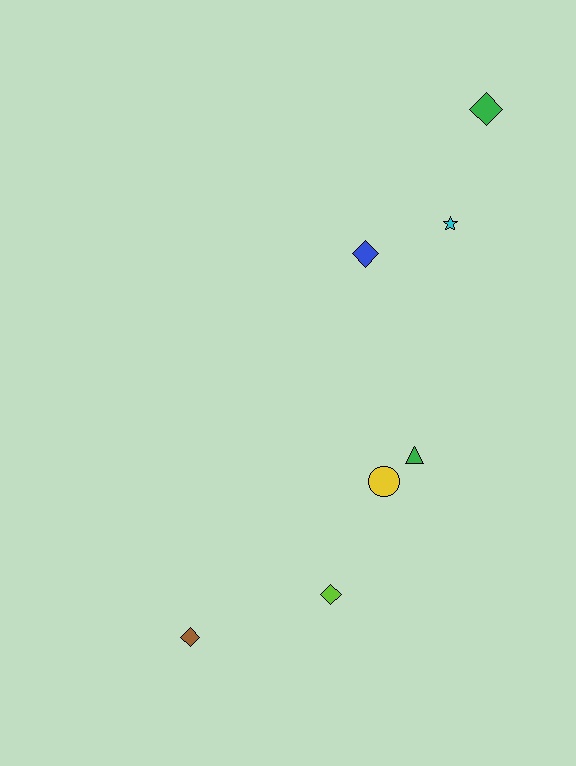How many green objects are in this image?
There are 2 green objects.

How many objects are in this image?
There are 7 objects.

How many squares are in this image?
There are no squares.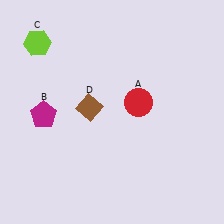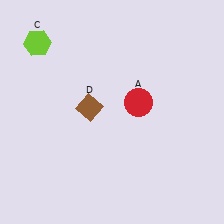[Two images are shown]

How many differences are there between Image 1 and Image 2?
There is 1 difference between the two images.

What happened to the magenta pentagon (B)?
The magenta pentagon (B) was removed in Image 2. It was in the bottom-left area of Image 1.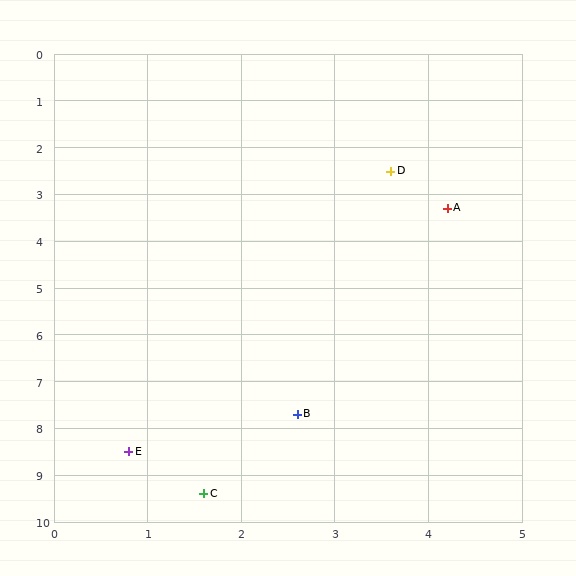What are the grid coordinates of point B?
Point B is at approximately (2.6, 7.7).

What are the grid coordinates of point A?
Point A is at approximately (4.2, 3.3).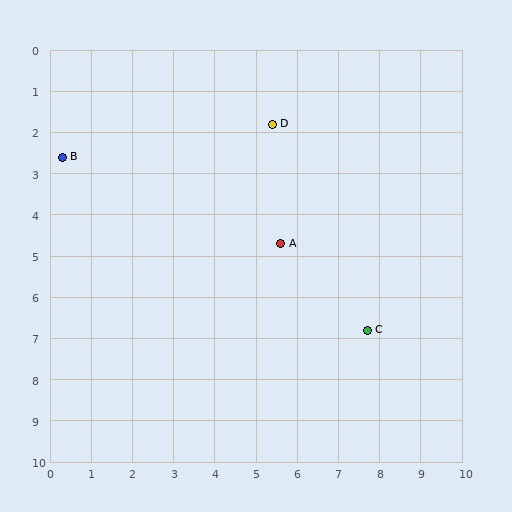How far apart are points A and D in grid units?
Points A and D are about 2.9 grid units apart.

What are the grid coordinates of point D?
Point D is at approximately (5.4, 1.8).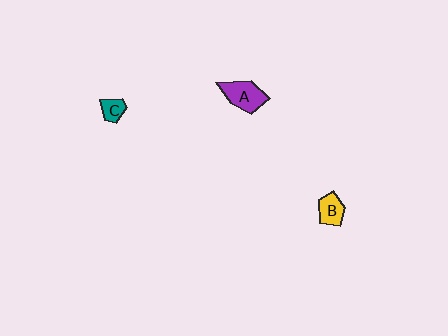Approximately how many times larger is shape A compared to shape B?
Approximately 1.5 times.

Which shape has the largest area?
Shape A (purple).